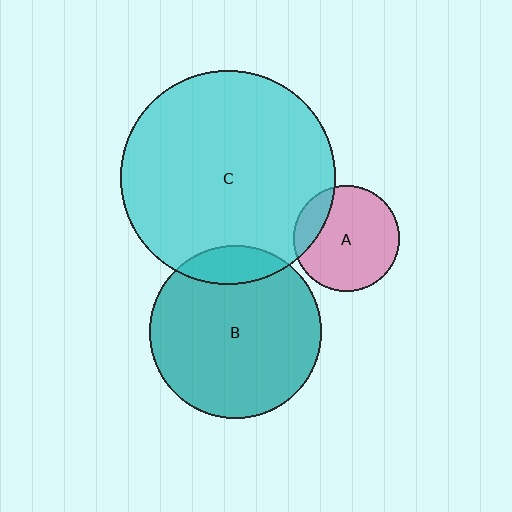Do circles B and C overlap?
Yes.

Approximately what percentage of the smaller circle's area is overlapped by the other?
Approximately 15%.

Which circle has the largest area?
Circle C (cyan).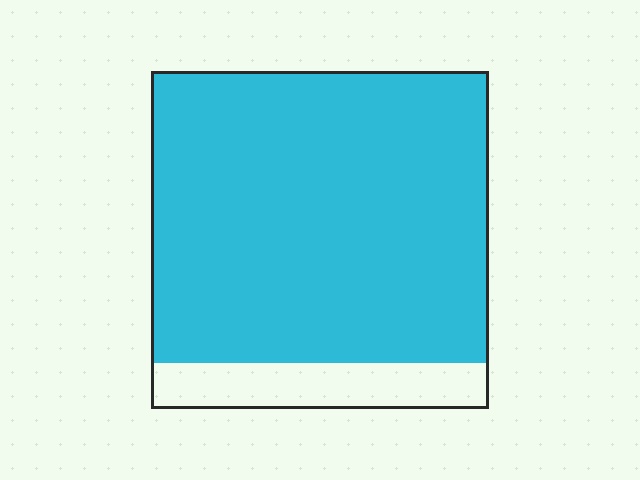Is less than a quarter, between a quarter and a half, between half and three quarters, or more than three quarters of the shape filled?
More than three quarters.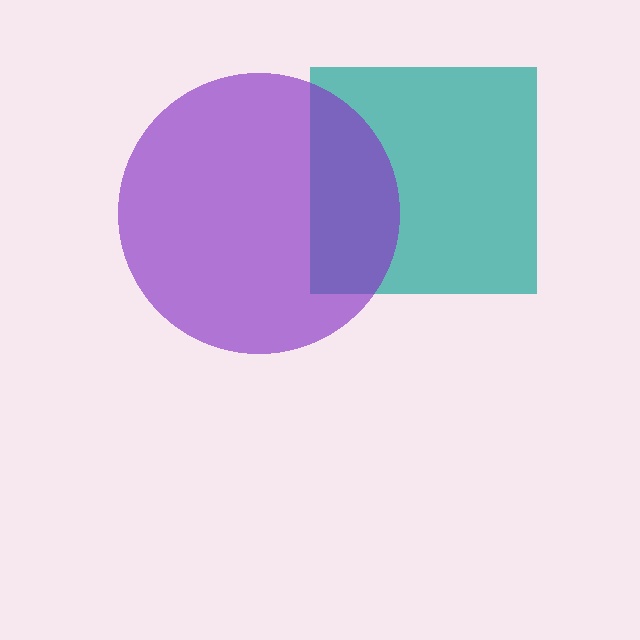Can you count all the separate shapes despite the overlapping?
Yes, there are 2 separate shapes.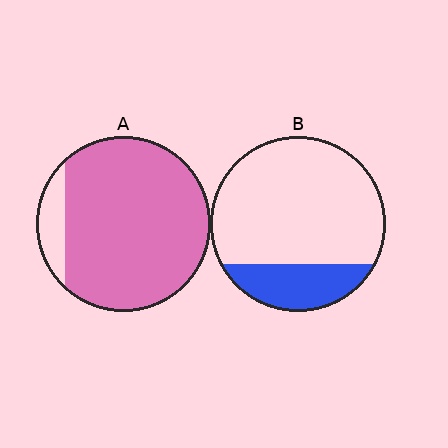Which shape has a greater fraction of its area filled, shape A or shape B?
Shape A.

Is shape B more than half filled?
No.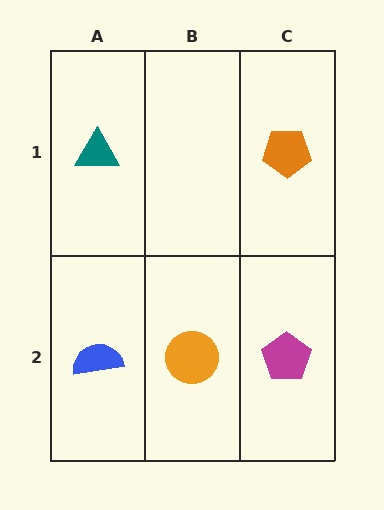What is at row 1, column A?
A teal triangle.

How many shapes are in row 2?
3 shapes.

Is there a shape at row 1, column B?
No, that cell is empty.